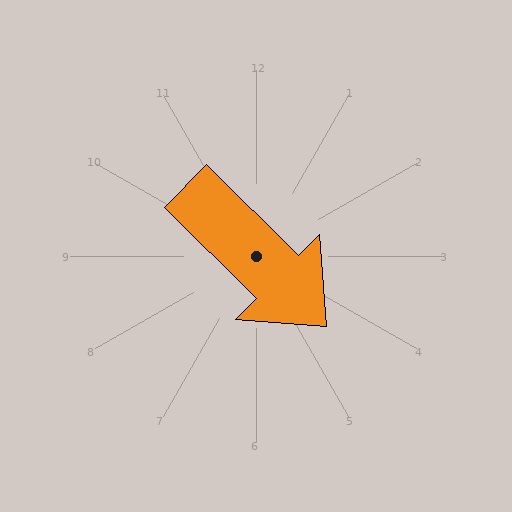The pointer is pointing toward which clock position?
Roughly 4 o'clock.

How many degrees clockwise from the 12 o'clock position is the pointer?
Approximately 135 degrees.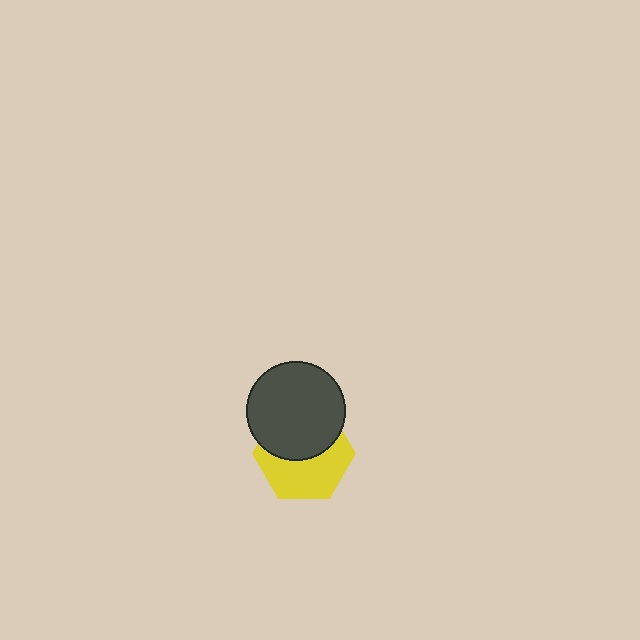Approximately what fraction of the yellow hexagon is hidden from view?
Roughly 47% of the yellow hexagon is hidden behind the dark gray circle.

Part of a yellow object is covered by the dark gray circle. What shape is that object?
It is a hexagon.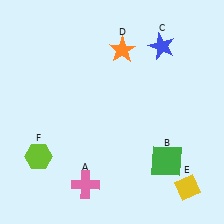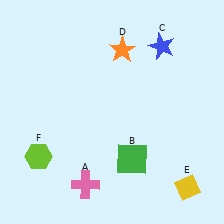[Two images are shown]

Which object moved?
The green square (B) moved left.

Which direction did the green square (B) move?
The green square (B) moved left.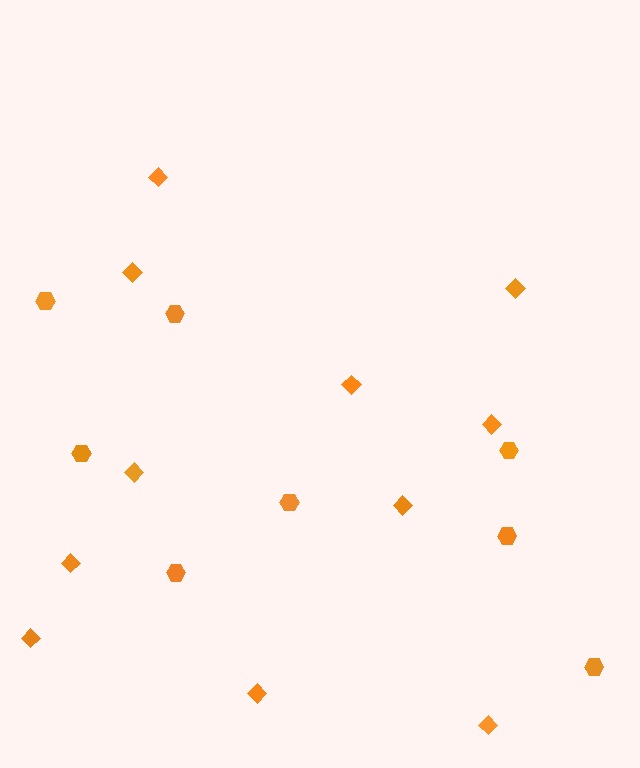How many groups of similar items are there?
There are 2 groups: one group of hexagons (8) and one group of diamonds (11).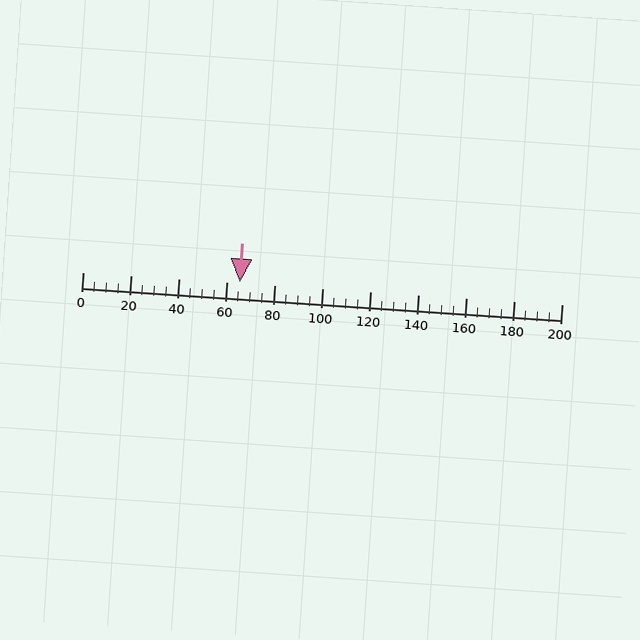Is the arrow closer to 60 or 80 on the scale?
The arrow is closer to 60.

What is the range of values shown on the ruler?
The ruler shows values from 0 to 200.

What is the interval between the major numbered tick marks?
The major tick marks are spaced 20 units apart.